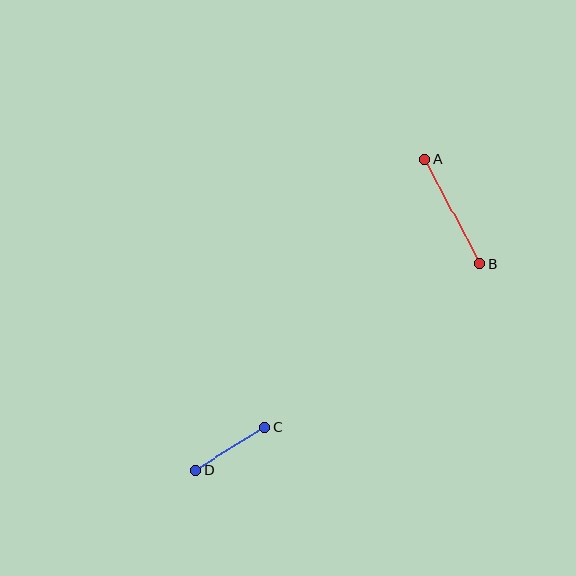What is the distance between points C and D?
The distance is approximately 81 pixels.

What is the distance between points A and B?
The distance is approximately 117 pixels.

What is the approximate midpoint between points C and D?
The midpoint is at approximately (230, 448) pixels.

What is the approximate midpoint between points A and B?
The midpoint is at approximately (452, 211) pixels.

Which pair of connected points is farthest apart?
Points A and B are farthest apart.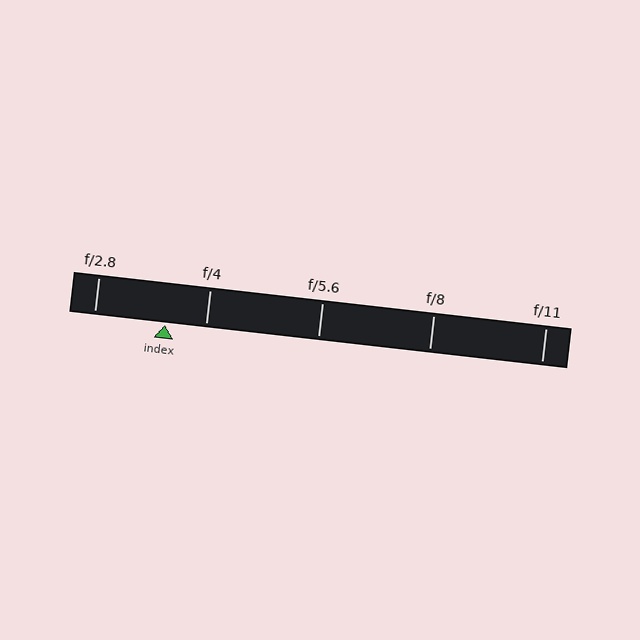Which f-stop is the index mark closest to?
The index mark is closest to f/4.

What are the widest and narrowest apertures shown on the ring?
The widest aperture shown is f/2.8 and the narrowest is f/11.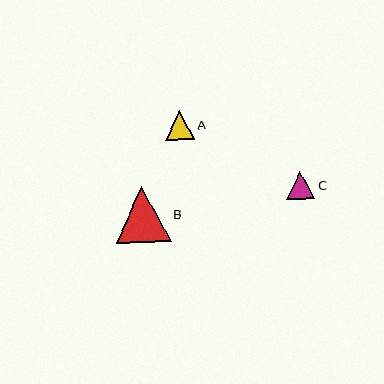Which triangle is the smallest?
Triangle C is the smallest with a size of approximately 28 pixels.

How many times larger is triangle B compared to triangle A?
Triangle B is approximately 1.9 times the size of triangle A.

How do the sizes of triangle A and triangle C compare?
Triangle A and triangle C are approximately the same size.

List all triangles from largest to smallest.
From largest to smallest: B, A, C.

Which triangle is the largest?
Triangle B is the largest with a size of approximately 55 pixels.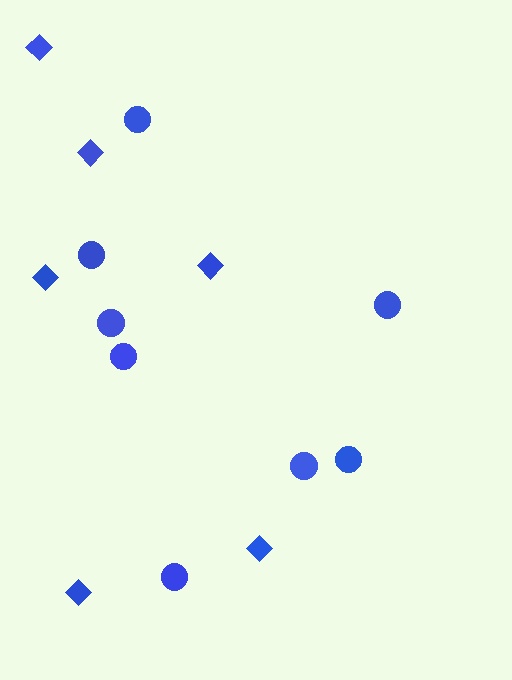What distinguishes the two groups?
There are 2 groups: one group of diamonds (6) and one group of circles (8).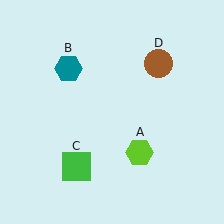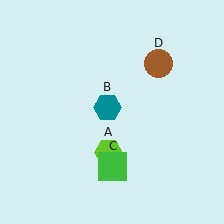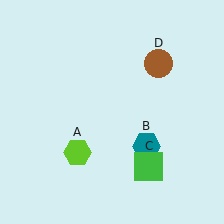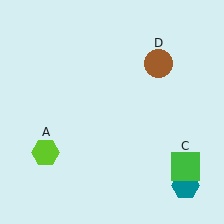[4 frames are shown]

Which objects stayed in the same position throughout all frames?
Brown circle (object D) remained stationary.